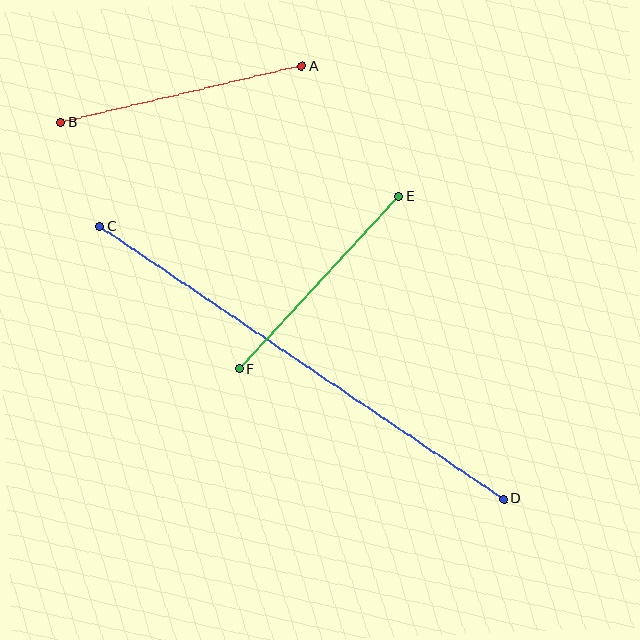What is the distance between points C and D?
The distance is approximately 487 pixels.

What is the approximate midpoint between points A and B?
The midpoint is at approximately (181, 94) pixels.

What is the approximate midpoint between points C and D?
The midpoint is at approximately (302, 363) pixels.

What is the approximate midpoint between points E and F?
The midpoint is at approximately (319, 283) pixels.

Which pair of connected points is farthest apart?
Points C and D are farthest apart.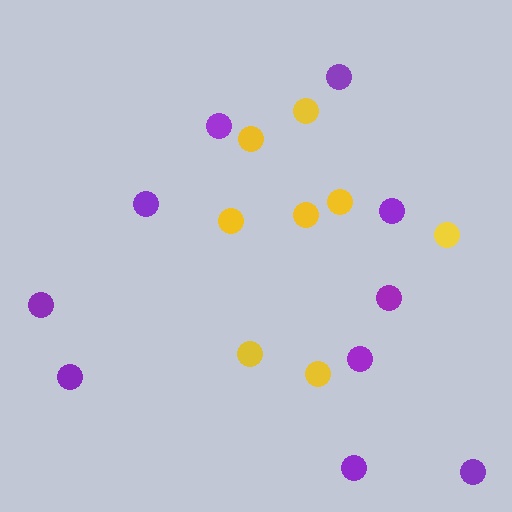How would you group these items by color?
There are 2 groups: one group of yellow circles (8) and one group of purple circles (10).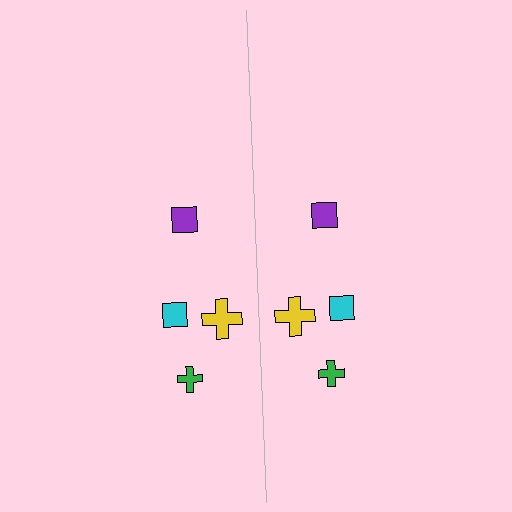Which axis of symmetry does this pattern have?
The pattern has a vertical axis of symmetry running through the center of the image.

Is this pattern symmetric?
Yes, this pattern has bilateral (reflection) symmetry.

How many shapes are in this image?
There are 8 shapes in this image.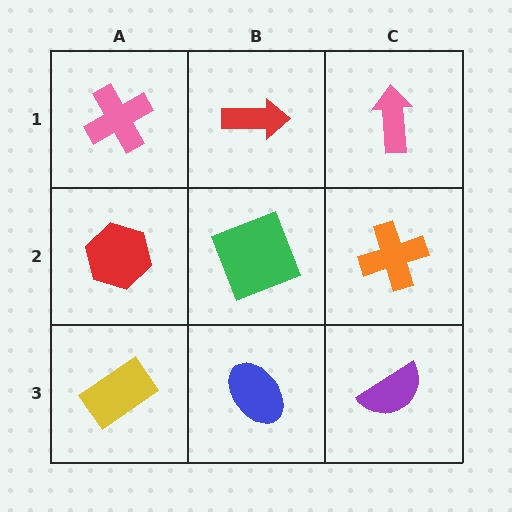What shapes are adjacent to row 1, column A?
A red hexagon (row 2, column A), a red arrow (row 1, column B).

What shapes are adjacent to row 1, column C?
An orange cross (row 2, column C), a red arrow (row 1, column B).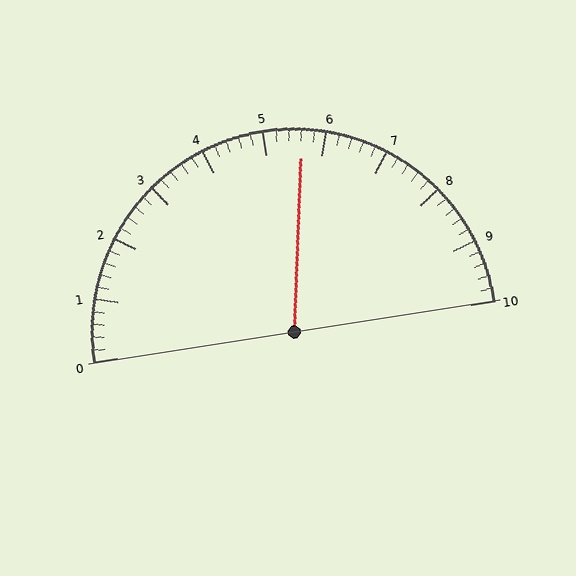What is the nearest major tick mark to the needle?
The nearest major tick mark is 6.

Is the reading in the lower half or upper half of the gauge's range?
The reading is in the upper half of the range (0 to 10).